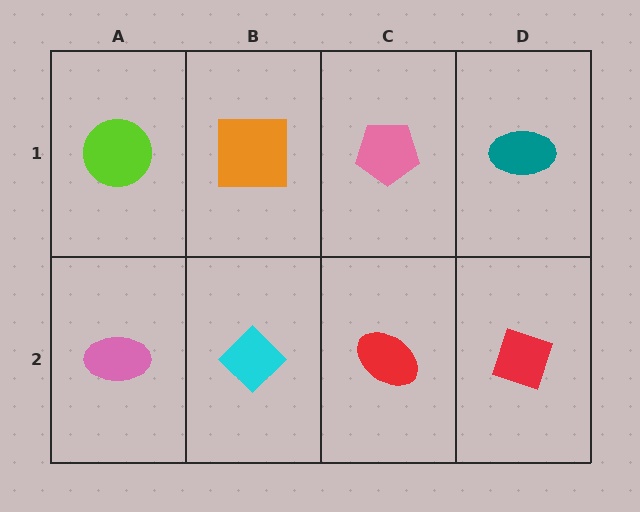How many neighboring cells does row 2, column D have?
2.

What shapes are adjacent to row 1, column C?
A red ellipse (row 2, column C), an orange square (row 1, column B), a teal ellipse (row 1, column D).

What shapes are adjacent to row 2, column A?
A lime circle (row 1, column A), a cyan diamond (row 2, column B).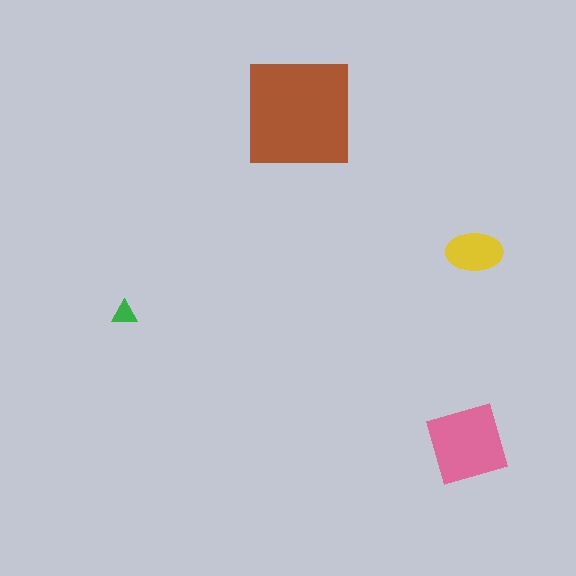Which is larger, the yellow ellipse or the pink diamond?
The pink diamond.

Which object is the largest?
The brown square.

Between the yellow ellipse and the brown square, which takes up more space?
The brown square.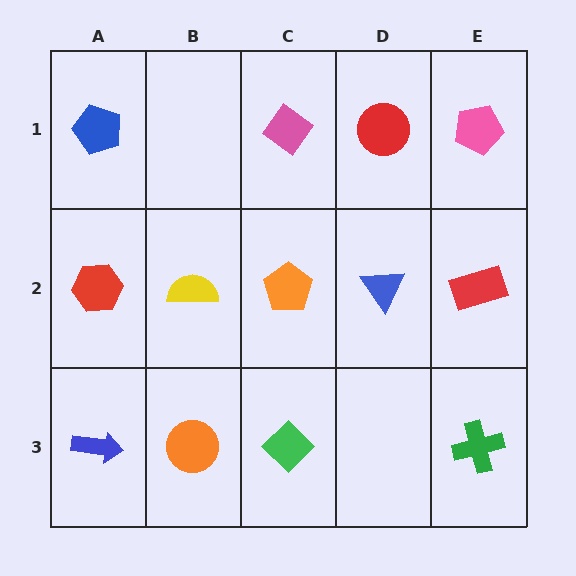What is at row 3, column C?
A green diamond.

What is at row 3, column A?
A blue arrow.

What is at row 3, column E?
A green cross.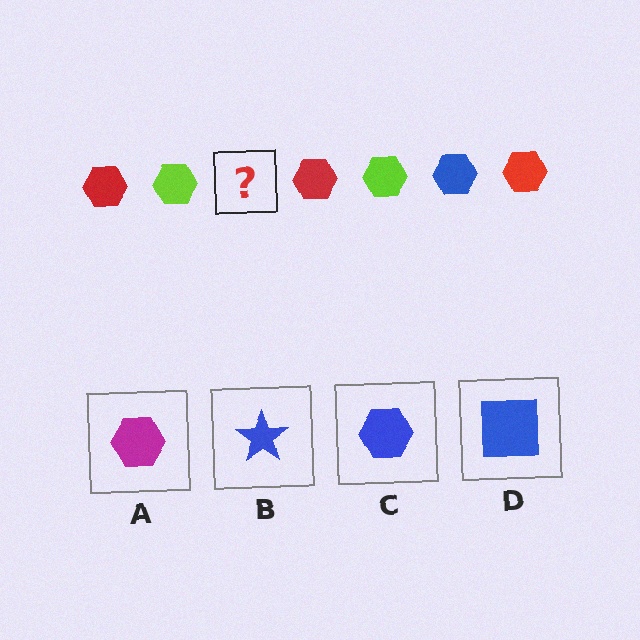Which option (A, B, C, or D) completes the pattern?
C.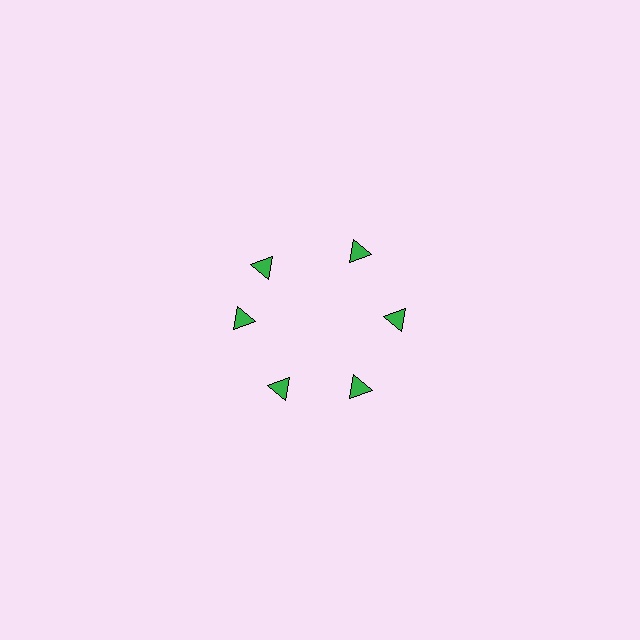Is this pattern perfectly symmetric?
No. The 6 green triangles are arranged in a ring, but one element near the 11 o'clock position is rotated out of alignment along the ring, breaking the 6-fold rotational symmetry.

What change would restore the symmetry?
The symmetry would be restored by rotating it back into even spacing with its neighbors so that all 6 triangles sit at equal angles and equal distance from the center.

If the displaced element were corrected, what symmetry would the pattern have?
It would have 6-fold rotational symmetry — the pattern would map onto itself every 60 degrees.